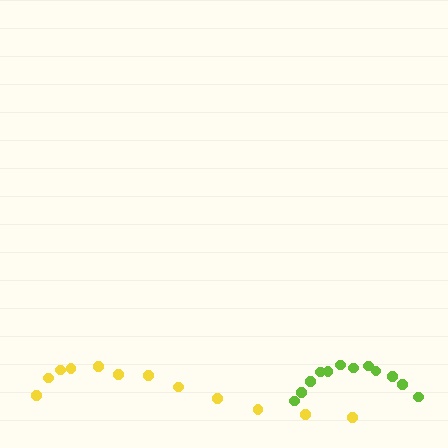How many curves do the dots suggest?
There are 2 distinct paths.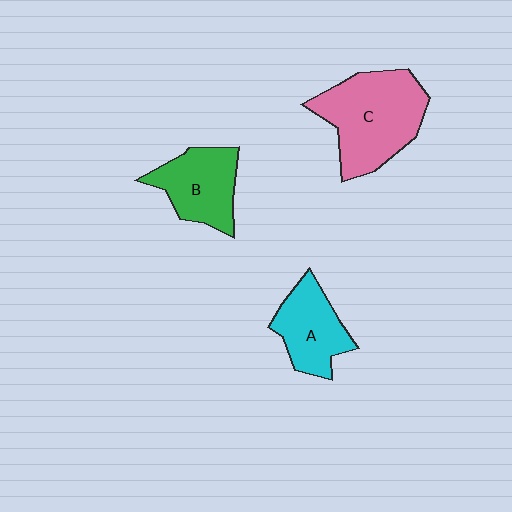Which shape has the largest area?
Shape C (pink).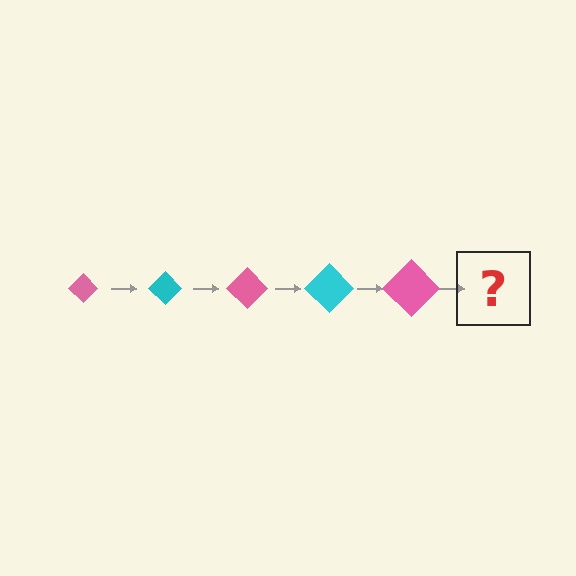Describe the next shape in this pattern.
It should be a cyan diamond, larger than the previous one.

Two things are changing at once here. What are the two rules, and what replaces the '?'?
The two rules are that the diamond grows larger each step and the color cycles through pink and cyan. The '?' should be a cyan diamond, larger than the previous one.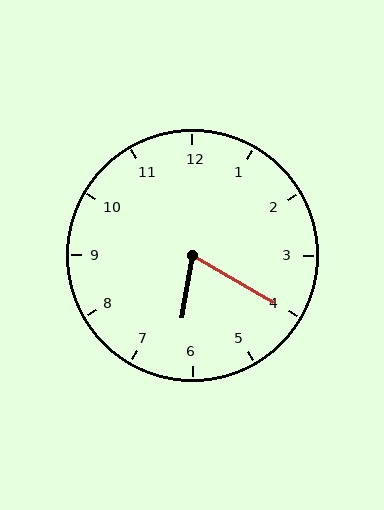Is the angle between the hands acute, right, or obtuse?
It is acute.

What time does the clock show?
6:20.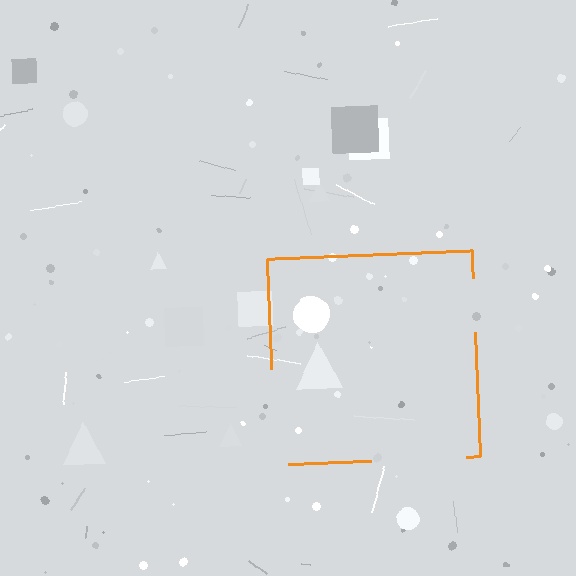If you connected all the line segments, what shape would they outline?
They would outline a square.